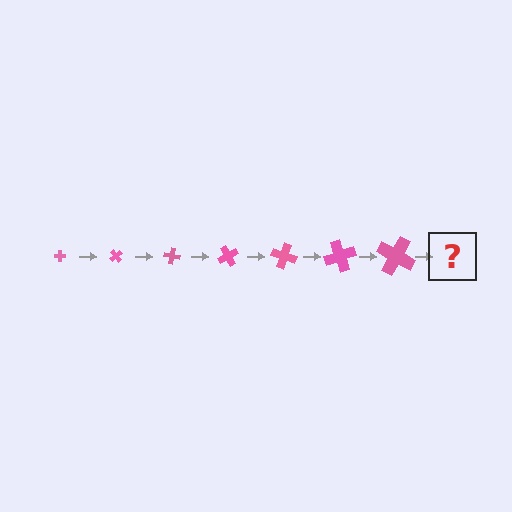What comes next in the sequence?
The next element should be a cross, larger than the previous one and rotated 350 degrees from the start.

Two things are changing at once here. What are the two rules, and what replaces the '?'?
The two rules are that the cross grows larger each step and it rotates 50 degrees each step. The '?' should be a cross, larger than the previous one and rotated 350 degrees from the start.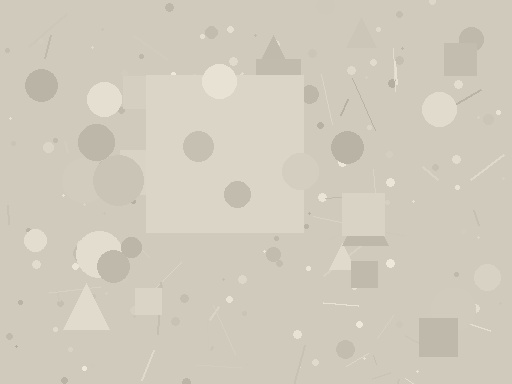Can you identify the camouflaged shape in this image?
The camouflaged shape is a square.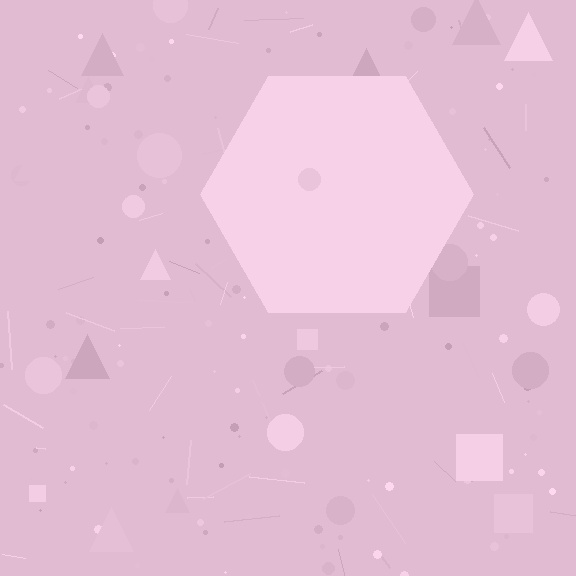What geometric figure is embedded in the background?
A hexagon is embedded in the background.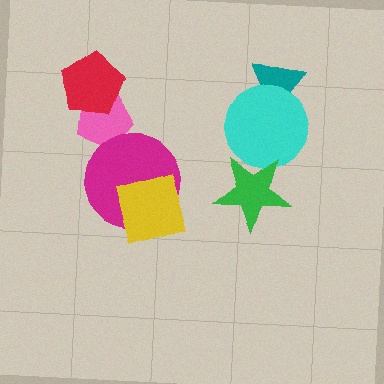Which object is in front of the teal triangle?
The cyan circle is in front of the teal triangle.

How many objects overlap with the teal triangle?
1 object overlaps with the teal triangle.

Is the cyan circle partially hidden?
Yes, it is partially covered by another shape.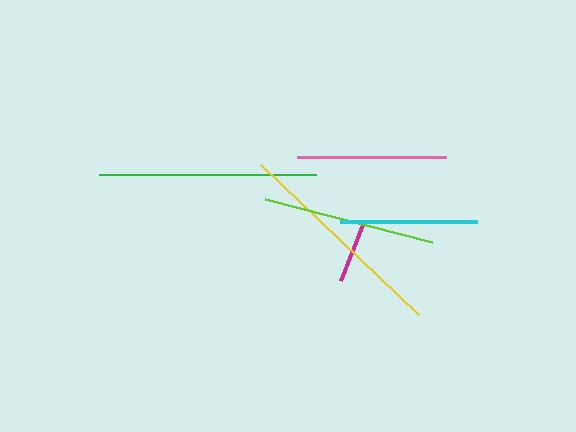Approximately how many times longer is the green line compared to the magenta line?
The green line is approximately 3.6 times the length of the magenta line.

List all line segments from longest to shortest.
From longest to shortest: yellow, green, lime, pink, cyan, magenta.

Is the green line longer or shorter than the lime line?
The green line is longer than the lime line.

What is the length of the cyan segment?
The cyan segment is approximately 138 pixels long.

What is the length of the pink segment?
The pink segment is approximately 149 pixels long.